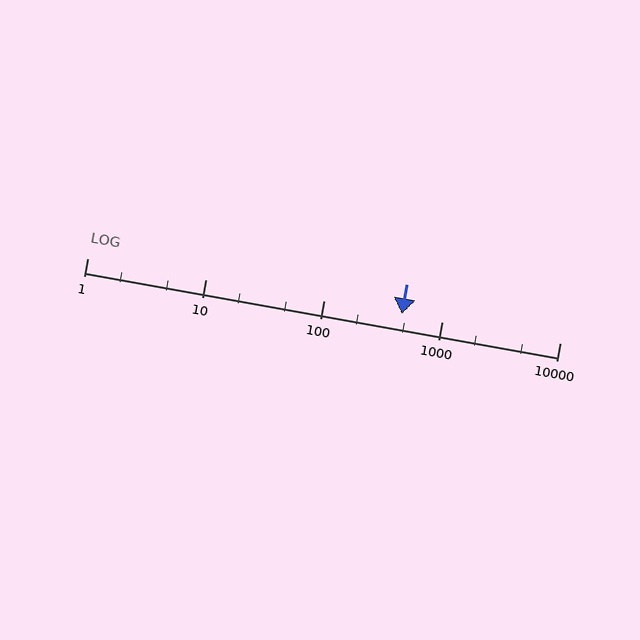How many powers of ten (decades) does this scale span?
The scale spans 4 decades, from 1 to 10000.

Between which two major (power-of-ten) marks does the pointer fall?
The pointer is between 100 and 1000.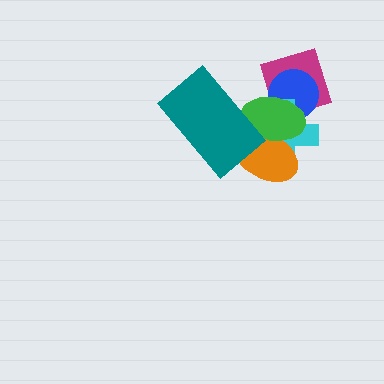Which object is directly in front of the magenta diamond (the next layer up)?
The blue circle is directly in front of the magenta diamond.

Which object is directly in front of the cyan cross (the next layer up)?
The orange ellipse is directly in front of the cyan cross.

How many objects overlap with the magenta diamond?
3 objects overlap with the magenta diamond.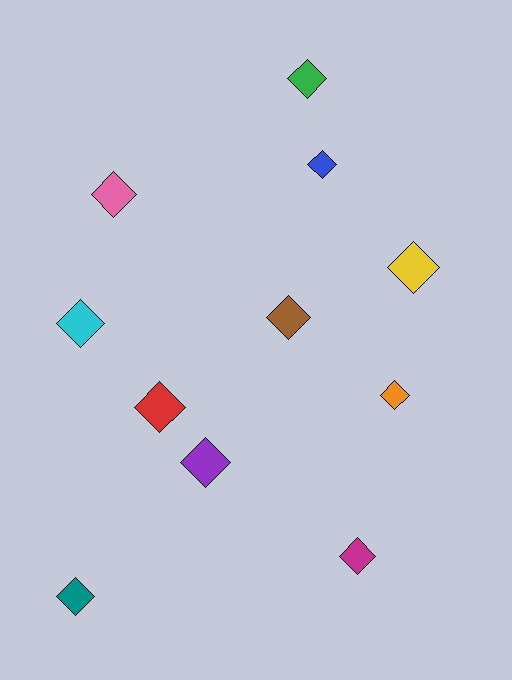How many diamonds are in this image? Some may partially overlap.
There are 11 diamonds.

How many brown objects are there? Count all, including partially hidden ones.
There is 1 brown object.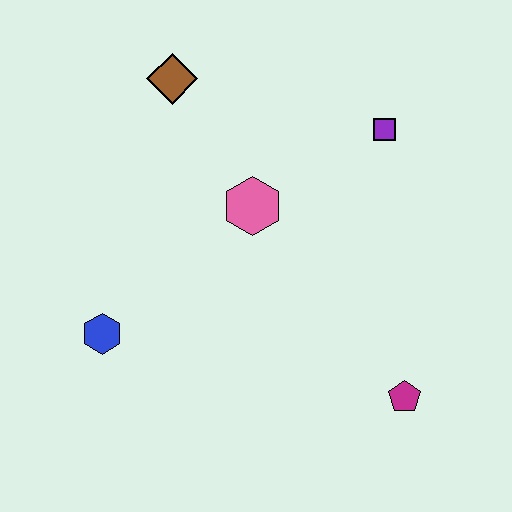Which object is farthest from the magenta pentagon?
The brown diamond is farthest from the magenta pentagon.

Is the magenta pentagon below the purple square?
Yes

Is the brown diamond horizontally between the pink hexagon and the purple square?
No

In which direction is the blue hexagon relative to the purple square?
The blue hexagon is to the left of the purple square.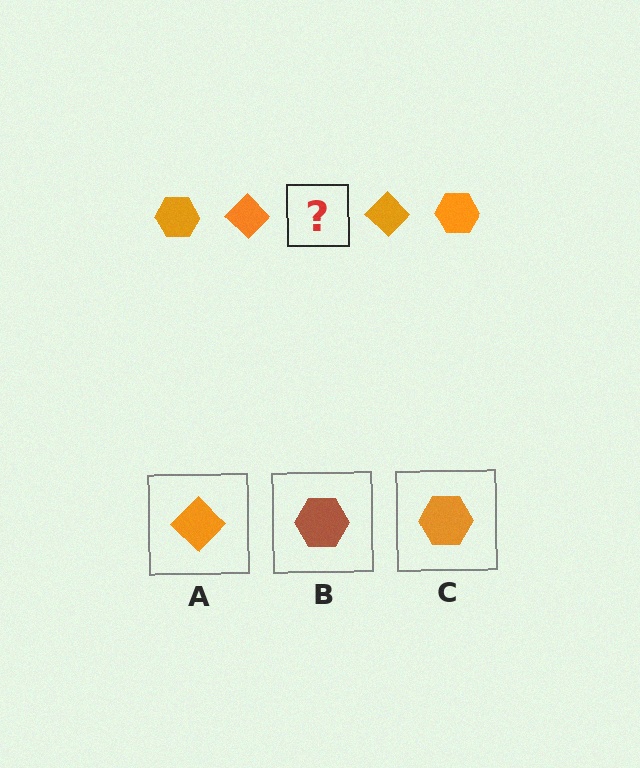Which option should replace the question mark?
Option C.